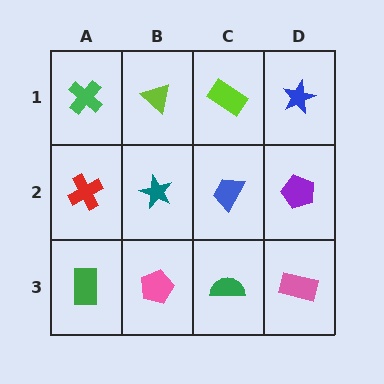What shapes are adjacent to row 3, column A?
A red cross (row 2, column A), a pink pentagon (row 3, column B).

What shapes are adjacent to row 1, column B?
A teal star (row 2, column B), a green cross (row 1, column A), a lime rectangle (row 1, column C).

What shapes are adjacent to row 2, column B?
A lime triangle (row 1, column B), a pink pentagon (row 3, column B), a red cross (row 2, column A), a blue trapezoid (row 2, column C).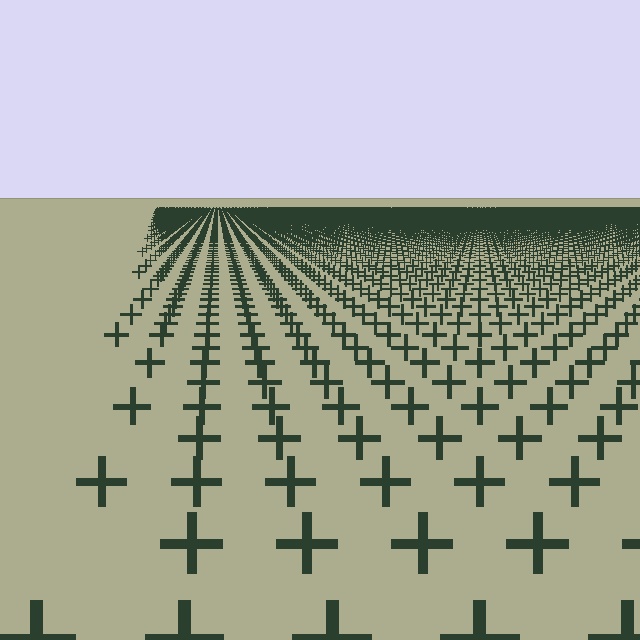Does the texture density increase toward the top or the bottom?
Density increases toward the top.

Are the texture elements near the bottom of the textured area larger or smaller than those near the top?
Larger. Near the bottom, elements are closer to the viewer and appear at a bigger on-screen size.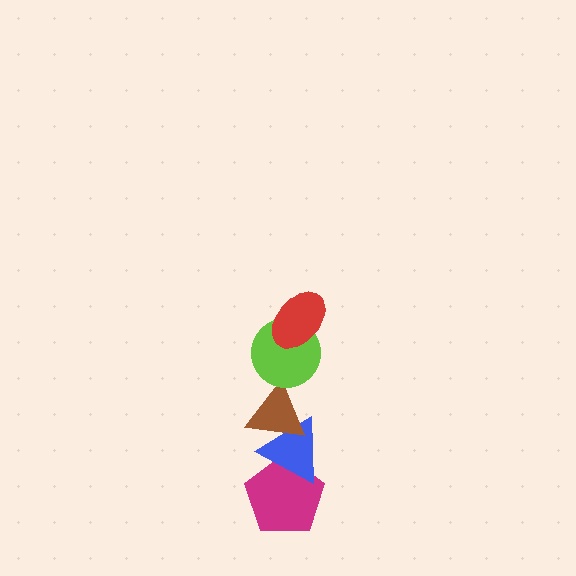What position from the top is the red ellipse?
The red ellipse is 1st from the top.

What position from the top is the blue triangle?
The blue triangle is 4th from the top.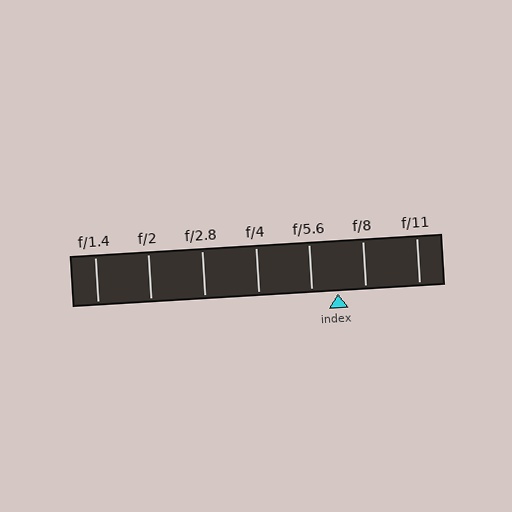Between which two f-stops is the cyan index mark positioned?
The index mark is between f/5.6 and f/8.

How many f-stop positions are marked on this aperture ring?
There are 7 f-stop positions marked.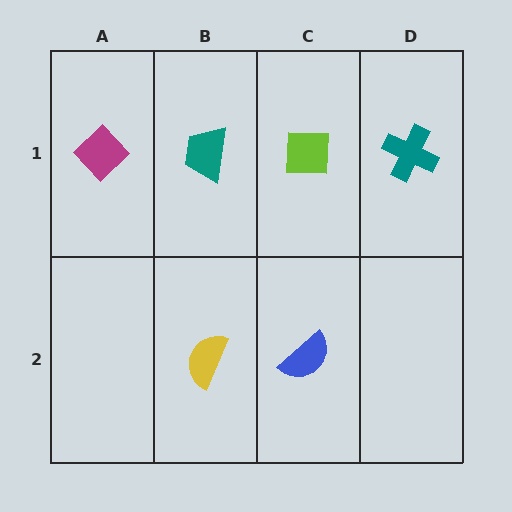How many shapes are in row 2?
2 shapes.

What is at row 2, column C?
A blue semicircle.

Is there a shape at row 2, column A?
No, that cell is empty.